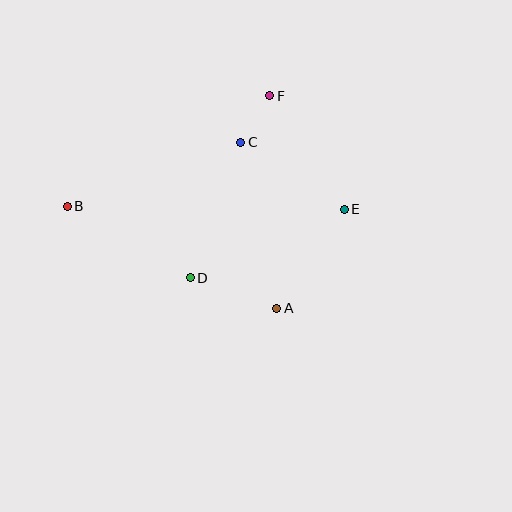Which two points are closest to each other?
Points C and F are closest to each other.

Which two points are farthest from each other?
Points B and E are farthest from each other.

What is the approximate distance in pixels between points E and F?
The distance between E and F is approximately 136 pixels.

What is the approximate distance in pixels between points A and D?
The distance between A and D is approximately 92 pixels.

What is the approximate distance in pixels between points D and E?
The distance between D and E is approximately 169 pixels.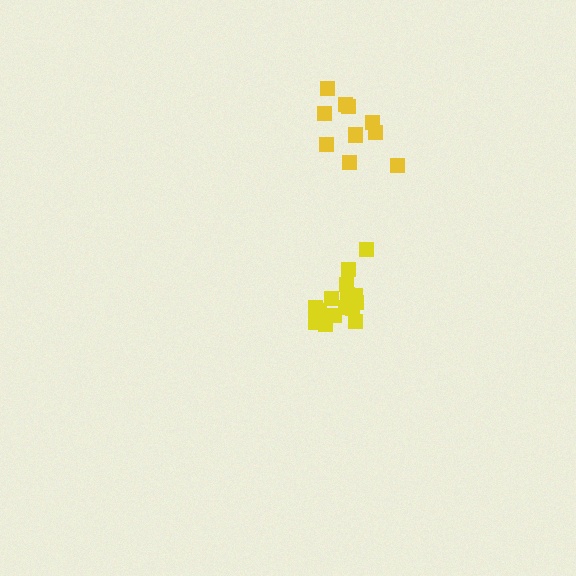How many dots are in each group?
Group 1: 11 dots, Group 2: 16 dots (27 total).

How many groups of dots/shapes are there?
There are 2 groups.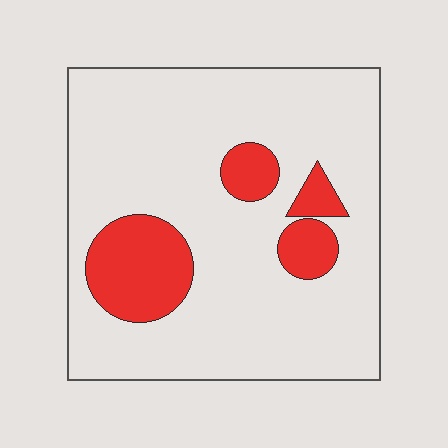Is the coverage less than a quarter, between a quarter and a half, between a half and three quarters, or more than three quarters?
Less than a quarter.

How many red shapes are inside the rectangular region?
4.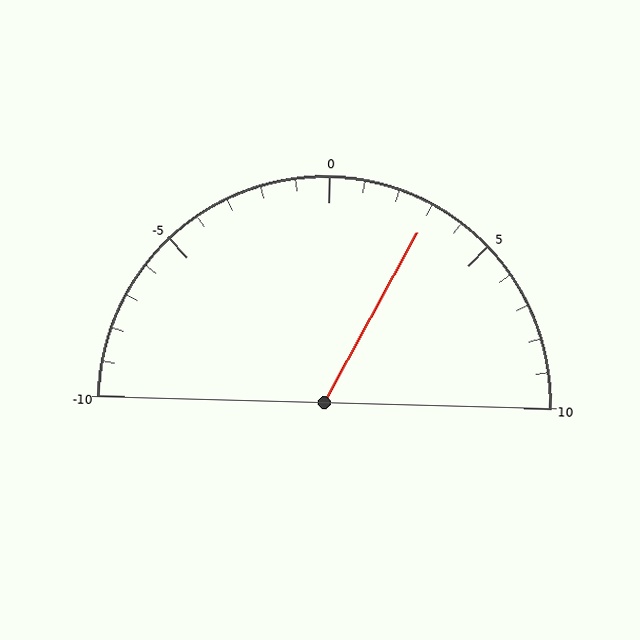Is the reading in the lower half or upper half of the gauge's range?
The reading is in the upper half of the range (-10 to 10).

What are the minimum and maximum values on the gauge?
The gauge ranges from -10 to 10.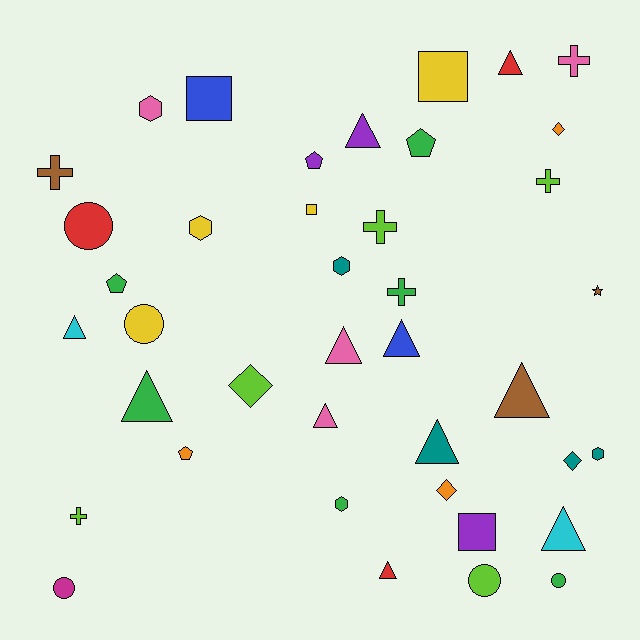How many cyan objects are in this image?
There are 2 cyan objects.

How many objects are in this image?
There are 40 objects.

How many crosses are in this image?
There are 6 crosses.